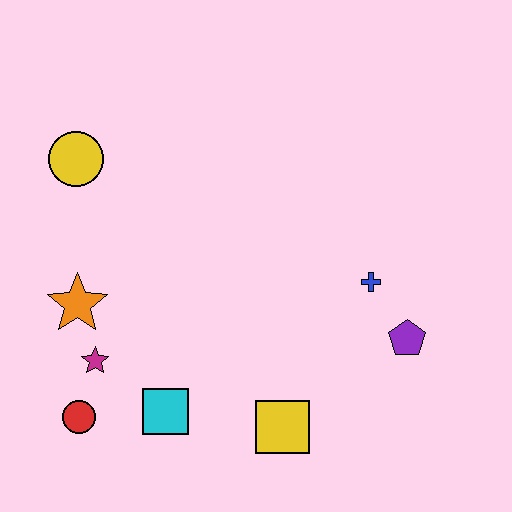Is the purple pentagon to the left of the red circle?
No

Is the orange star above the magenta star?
Yes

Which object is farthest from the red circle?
The purple pentagon is farthest from the red circle.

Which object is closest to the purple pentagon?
The blue cross is closest to the purple pentagon.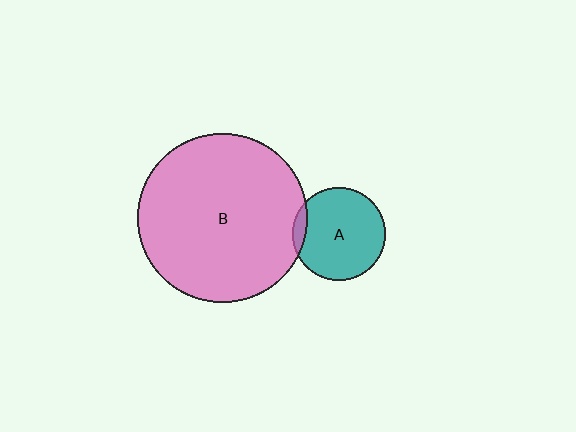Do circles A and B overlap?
Yes.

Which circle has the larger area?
Circle B (pink).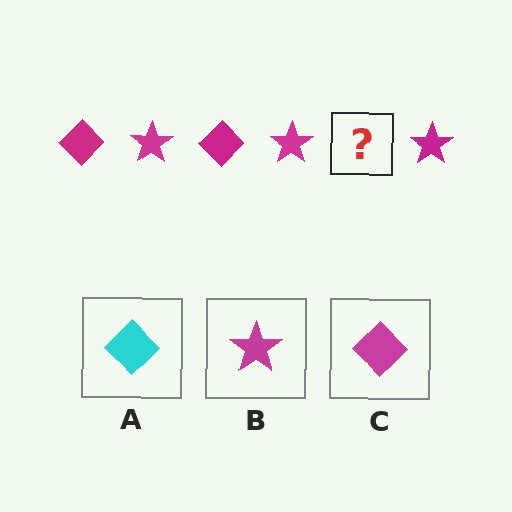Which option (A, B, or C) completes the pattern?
C.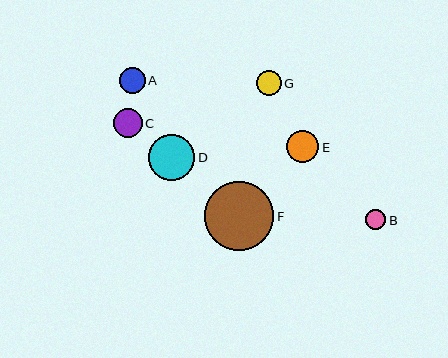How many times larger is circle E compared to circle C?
Circle E is approximately 1.1 times the size of circle C.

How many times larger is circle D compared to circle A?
Circle D is approximately 1.8 times the size of circle A.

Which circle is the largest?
Circle F is the largest with a size of approximately 69 pixels.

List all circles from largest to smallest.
From largest to smallest: F, D, E, C, A, G, B.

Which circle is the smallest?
Circle B is the smallest with a size of approximately 20 pixels.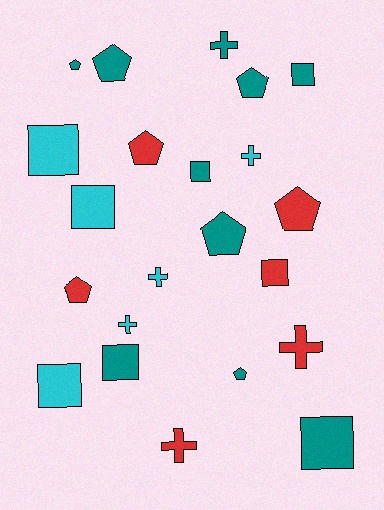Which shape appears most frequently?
Pentagon, with 8 objects.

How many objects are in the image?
There are 22 objects.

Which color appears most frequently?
Teal, with 10 objects.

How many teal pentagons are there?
There are 5 teal pentagons.